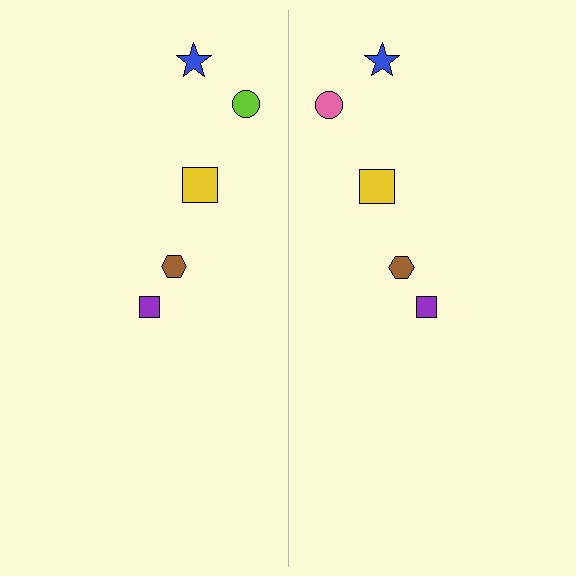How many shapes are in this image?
There are 10 shapes in this image.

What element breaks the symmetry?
The pink circle on the right side breaks the symmetry — its mirror counterpart is lime.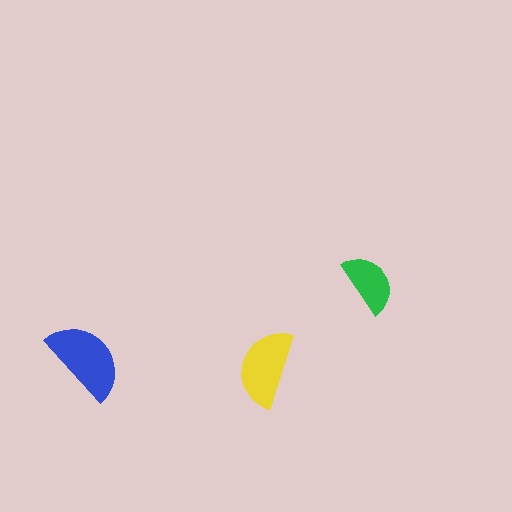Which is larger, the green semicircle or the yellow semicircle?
The yellow one.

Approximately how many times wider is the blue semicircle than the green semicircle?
About 1.5 times wider.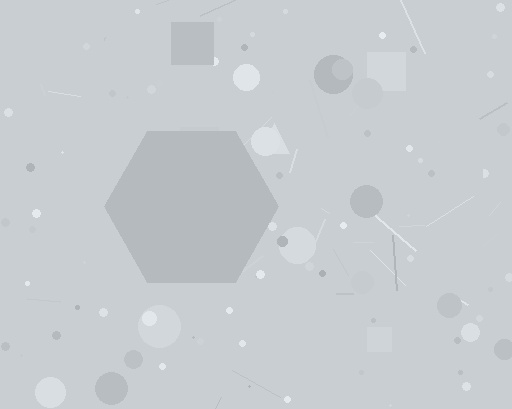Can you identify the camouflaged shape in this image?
The camouflaged shape is a hexagon.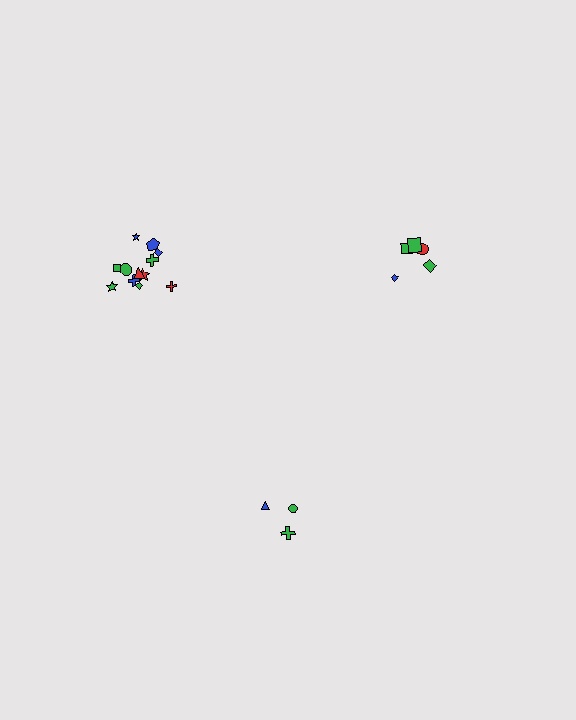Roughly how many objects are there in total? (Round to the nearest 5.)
Roughly 20 objects in total.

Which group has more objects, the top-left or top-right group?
The top-left group.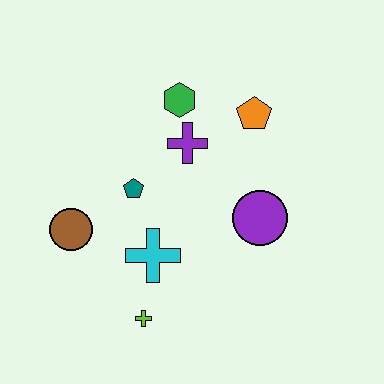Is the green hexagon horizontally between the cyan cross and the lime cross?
No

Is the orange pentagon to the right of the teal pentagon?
Yes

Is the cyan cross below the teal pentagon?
Yes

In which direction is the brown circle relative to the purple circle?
The brown circle is to the left of the purple circle.